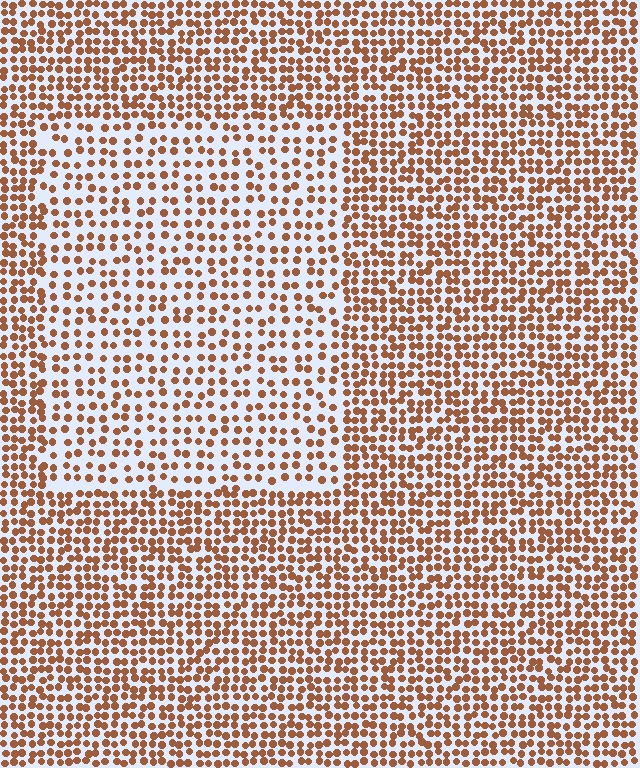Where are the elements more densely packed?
The elements are more densely packed outside the rectangle boundary.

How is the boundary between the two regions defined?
The boundary is defined by a change in element density (approximately 1.7x ratio). All elements are the same color, size, and shape.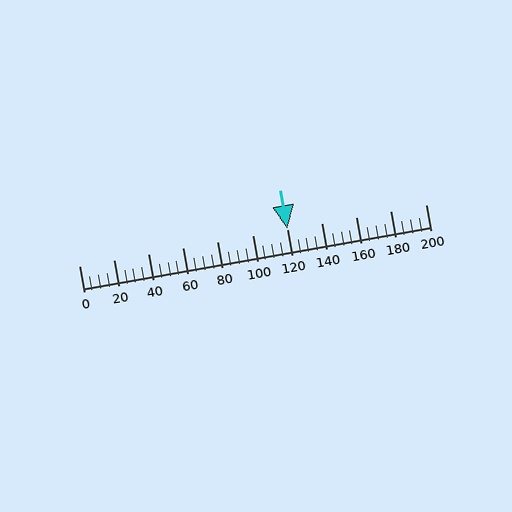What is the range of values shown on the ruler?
The ruler shows values from 0 to 200.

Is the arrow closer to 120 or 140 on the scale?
The arrow is closer to 120.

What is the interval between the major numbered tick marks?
The major tick marks are spaced 20 units apart.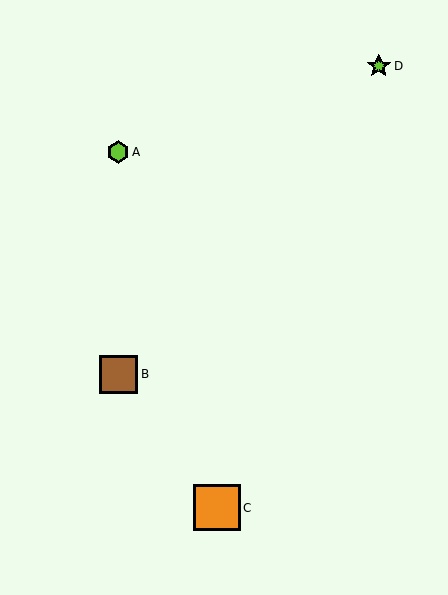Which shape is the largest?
The orange square (labeled C) is the largest.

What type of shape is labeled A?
Shape A is a lime hexagon.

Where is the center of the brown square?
The center of the brown square is at (119, 374).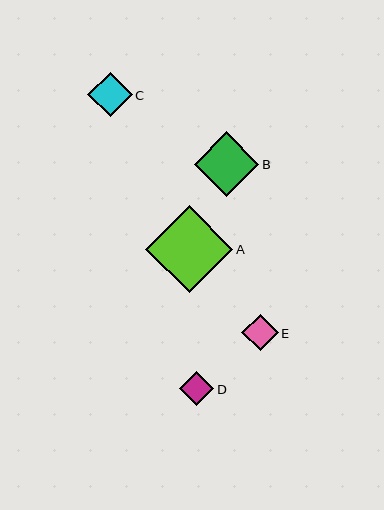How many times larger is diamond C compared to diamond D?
Diamond C is approximately 1.3 times the size of diamond D.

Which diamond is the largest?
Diamond A is the largest with a size of approximately 87 pixels.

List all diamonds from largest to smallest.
From largest to smallest: A, B, C, E, D.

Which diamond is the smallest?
Diamond D is the smallest with a size of approximately 34 pixels.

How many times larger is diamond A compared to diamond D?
Diamond A is approximately 2.6 times the size of diamond D.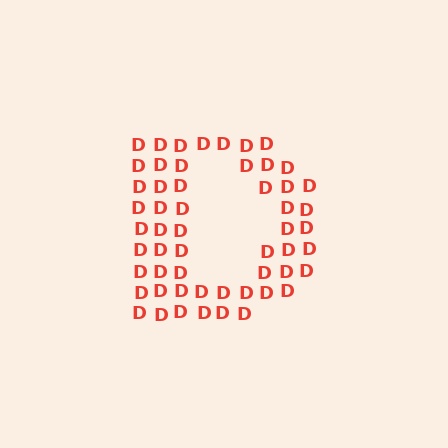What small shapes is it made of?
It is made of small letter D's.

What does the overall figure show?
The overall figure shows the letter D.